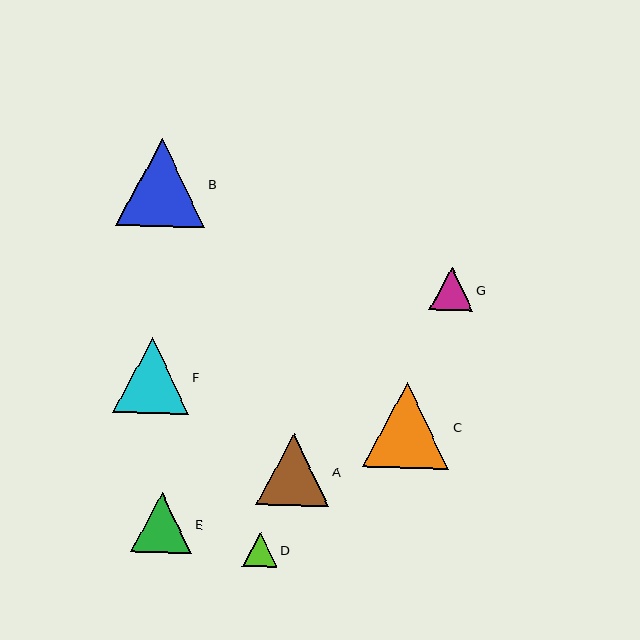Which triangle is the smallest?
Triangle D is the smallest with a size of approximately 35 pixels.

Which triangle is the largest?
Triangle B is the largest with a size of approximately 88 pixels.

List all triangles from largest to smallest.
From largest to smallest: B, C, F, A, E, G, D.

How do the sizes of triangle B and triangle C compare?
Triangle B and triangle C are approximately the same size.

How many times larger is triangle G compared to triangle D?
Triangle G is approximately 1.3 times the size of triangle D.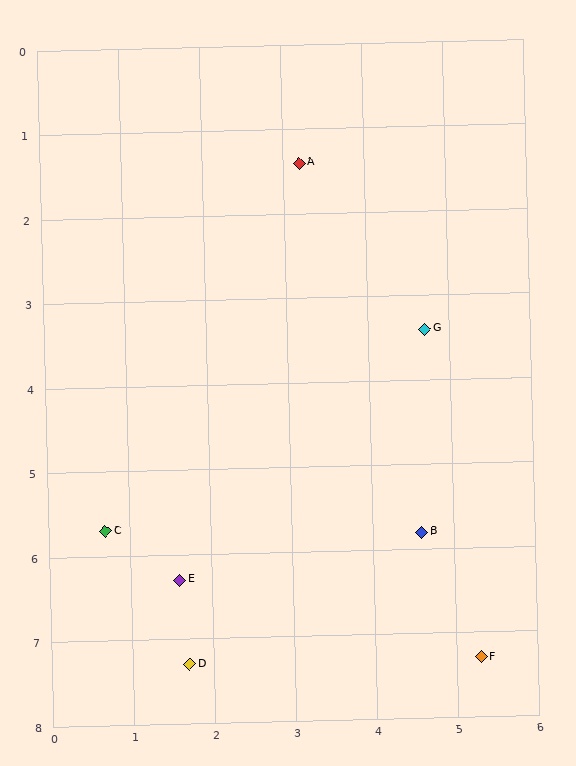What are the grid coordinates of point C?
Point C is at approximately (0.7, 5.7).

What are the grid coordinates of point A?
Point A is at approximately (3.2, 1.4).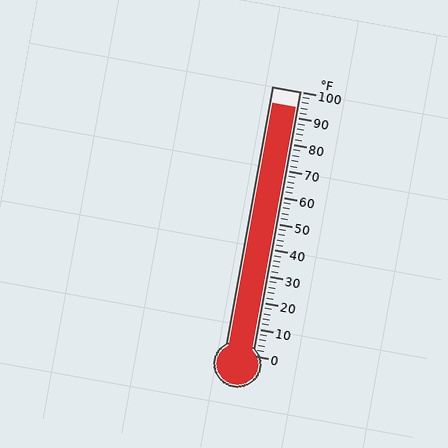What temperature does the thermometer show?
The thermometer shows approximately 94°F.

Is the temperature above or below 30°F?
The temperature is above 30°F.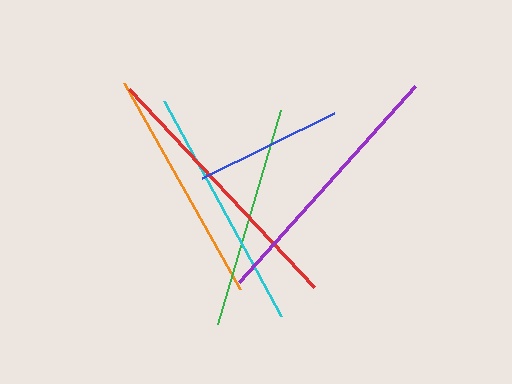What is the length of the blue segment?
The blue segment is approximately 147 pixels long.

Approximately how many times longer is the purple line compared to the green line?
The purple line is approximately 1.2 times the length of the green line.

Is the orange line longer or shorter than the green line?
The orange line is longer than the green line.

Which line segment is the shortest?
The blue line is the shortest at approximately 147 pixels.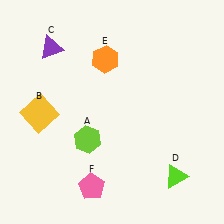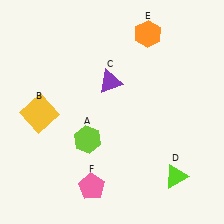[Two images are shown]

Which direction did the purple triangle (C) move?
The purple triangle (C) moved right.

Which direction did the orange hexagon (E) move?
The orange hexagon (E) moved right.